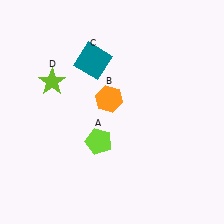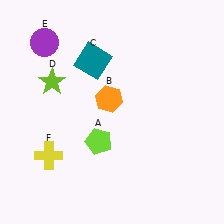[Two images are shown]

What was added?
A purple circle (E), a yellow cross (F) were added in Image 2.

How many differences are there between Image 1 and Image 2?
There are 2 differences between the two images.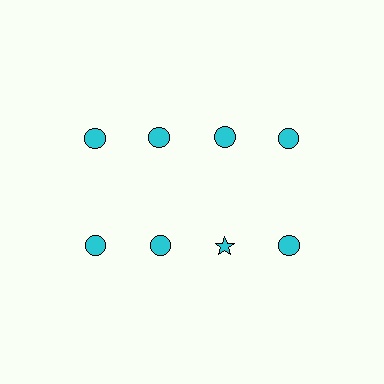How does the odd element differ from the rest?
It has a different shape: star instead of circle.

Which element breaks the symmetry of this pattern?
The cyan star in the second row, center column breaks the symmetry. All other shapes are cyan circles.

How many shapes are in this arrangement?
There are 8 shapes arranged in a grid pattern.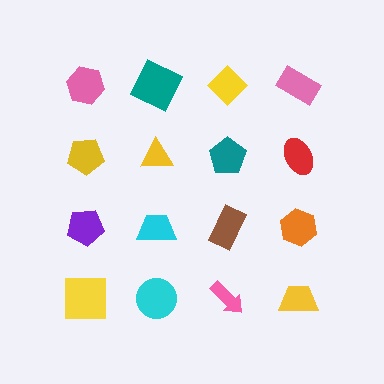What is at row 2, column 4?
A red ellipse.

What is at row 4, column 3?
A pink arrow.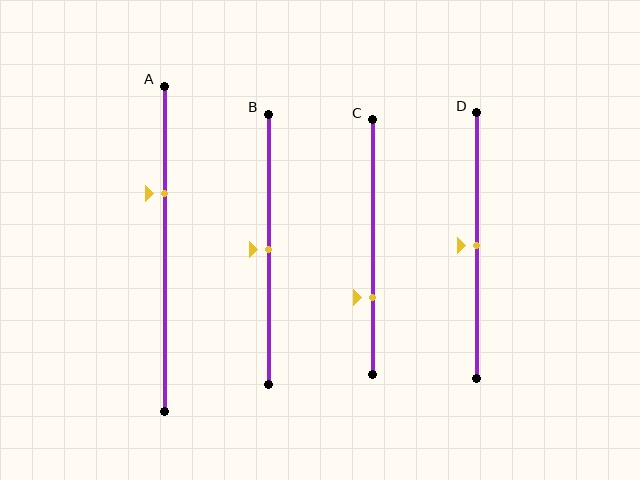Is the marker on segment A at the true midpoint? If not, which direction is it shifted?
No, the marker on segment A is shifted upward by about 17% of the segment length.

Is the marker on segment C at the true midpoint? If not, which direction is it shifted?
No, the marker on segment C is shifted downward by about 20% of the segment length.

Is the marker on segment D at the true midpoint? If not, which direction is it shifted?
Yes, the marker on segment D is at the true midpoint.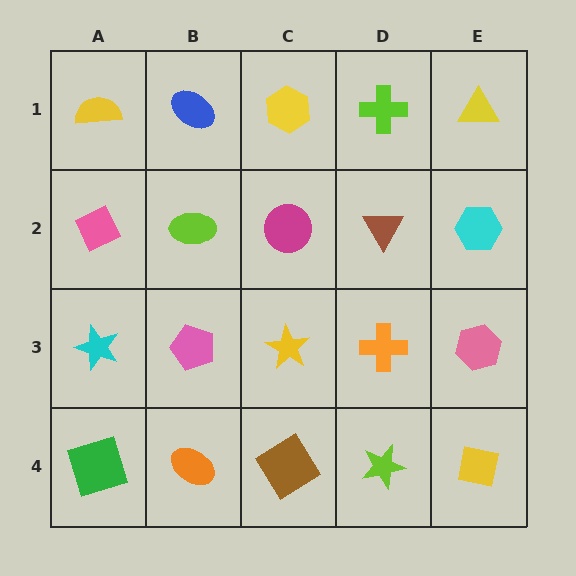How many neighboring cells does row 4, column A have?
2.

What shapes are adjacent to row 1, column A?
A pink diamond (row 2, column A), a blue ellipse (row 1, column B).